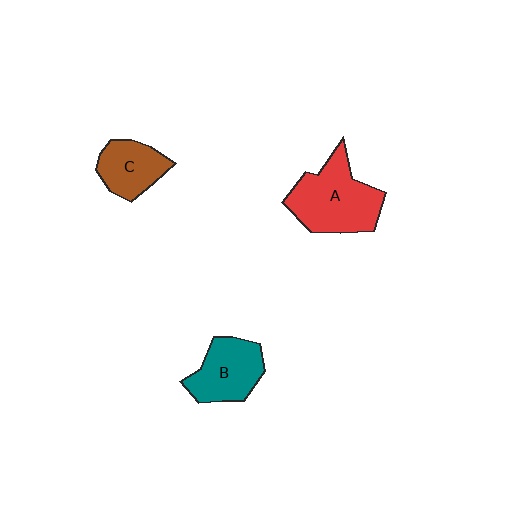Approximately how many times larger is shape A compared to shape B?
Approximately 1.4 times.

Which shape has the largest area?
Shape A (red).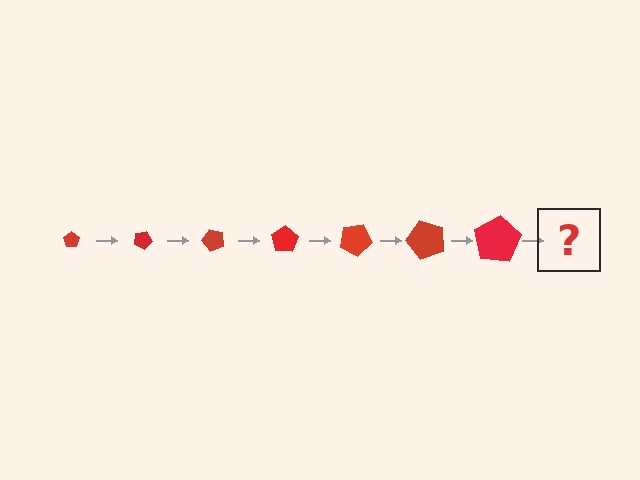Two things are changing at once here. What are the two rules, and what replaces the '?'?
The two rules are that the pentagon grows larger each step and it rotates 25 degrees each step. The '?' should be a pentagon, larger than the previous one and rotated 175 degrees from the start.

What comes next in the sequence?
The next element should be a pentagon, larger than the previous one and rotated 175 degrees from the start.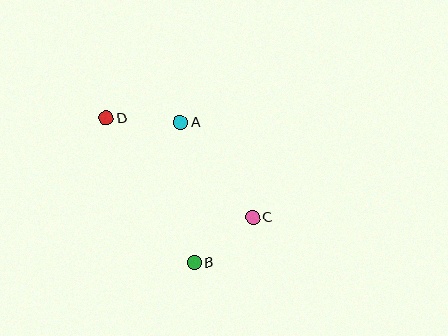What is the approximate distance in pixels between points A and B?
The distance between A and B is approximately 140 pixels.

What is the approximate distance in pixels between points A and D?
The distance between A and D is approximately 75 pixels.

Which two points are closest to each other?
Points B and C are closest to each other.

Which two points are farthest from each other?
Points C and D are farthest from each other.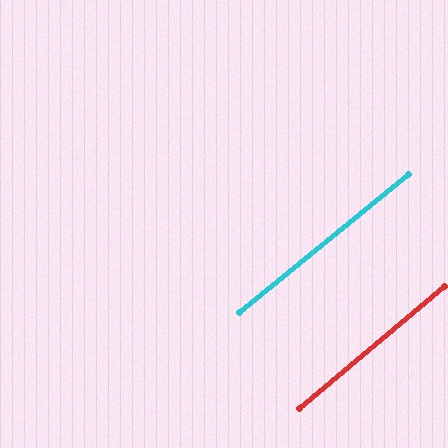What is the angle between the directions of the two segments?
Approximately 1 degree.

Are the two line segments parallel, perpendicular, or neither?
Parallel — their directions differ by only 0.8°.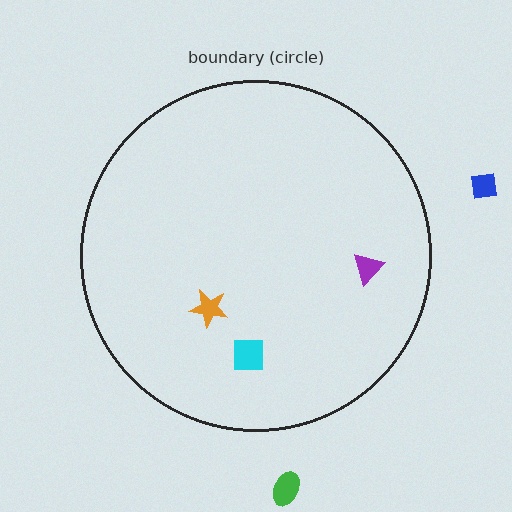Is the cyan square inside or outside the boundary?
Inside.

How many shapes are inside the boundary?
3 inside, 2 outside.